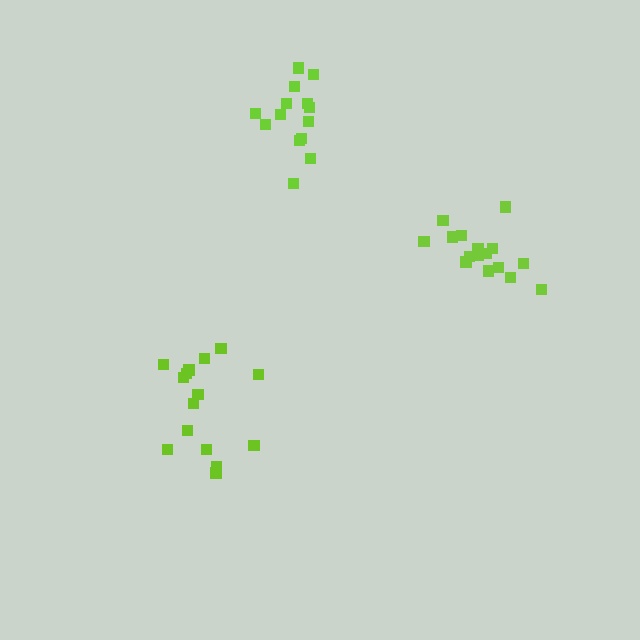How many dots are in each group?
Group 1: 15 dots, Group 2: 16 dots, Group 3: 14 dots (45 total).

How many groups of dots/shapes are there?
There are 3 groups.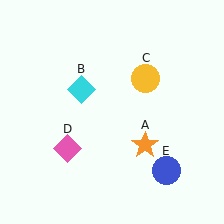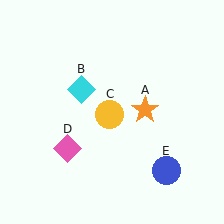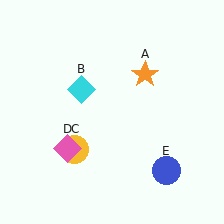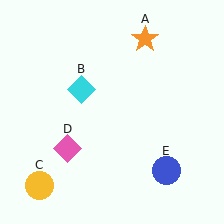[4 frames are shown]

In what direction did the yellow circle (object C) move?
The yellow circle (object C) moved down and to the left.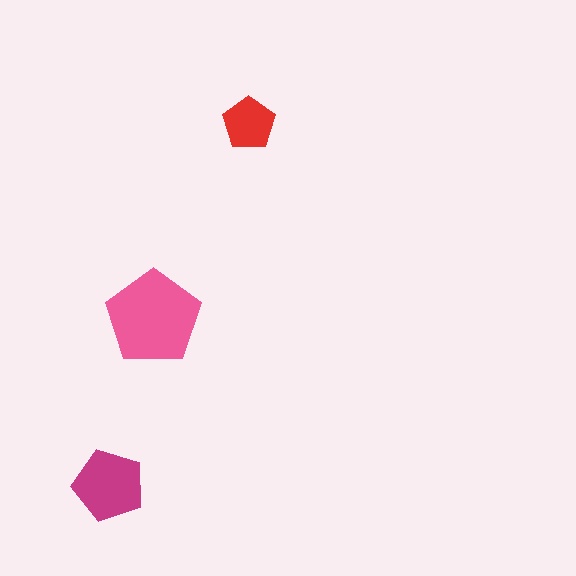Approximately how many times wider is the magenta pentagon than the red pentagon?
About 1.5 times wider.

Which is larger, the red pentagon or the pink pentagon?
The pink one.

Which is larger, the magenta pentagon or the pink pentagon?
The pink one.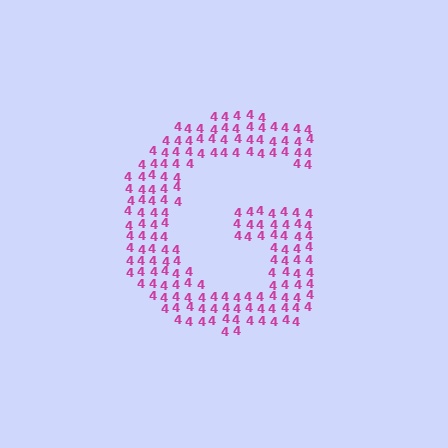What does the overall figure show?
The overall figure shows the letter G.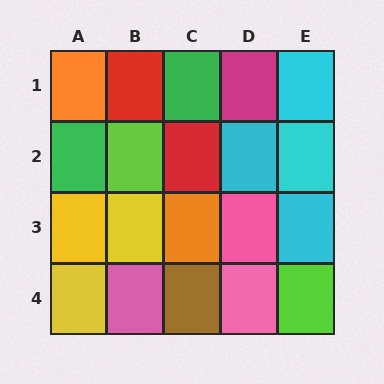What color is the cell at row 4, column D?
Pink.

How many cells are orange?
2 cells are orange.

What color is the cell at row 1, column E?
Cyan.